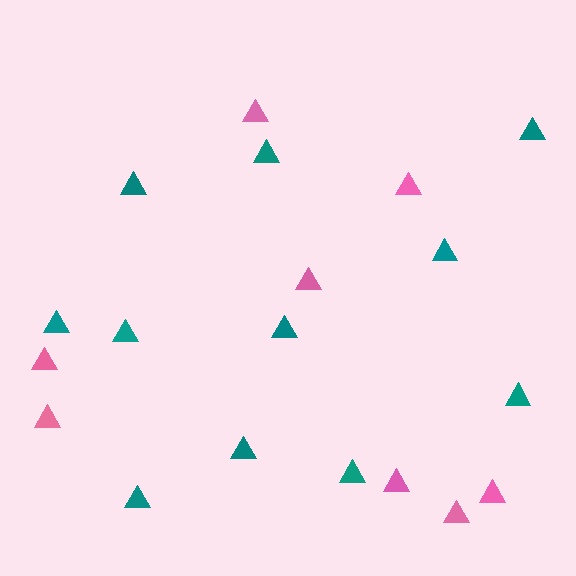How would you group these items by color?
There are 2 groups: one group of pink triangles (8) and one group of teal triangles (11).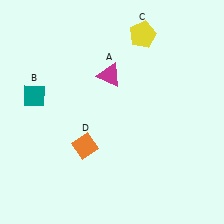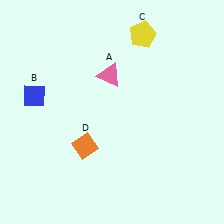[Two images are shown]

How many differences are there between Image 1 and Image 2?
There are 2 differences between the two images.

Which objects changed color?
A changed from magenta to pink. B changed from teal to blue.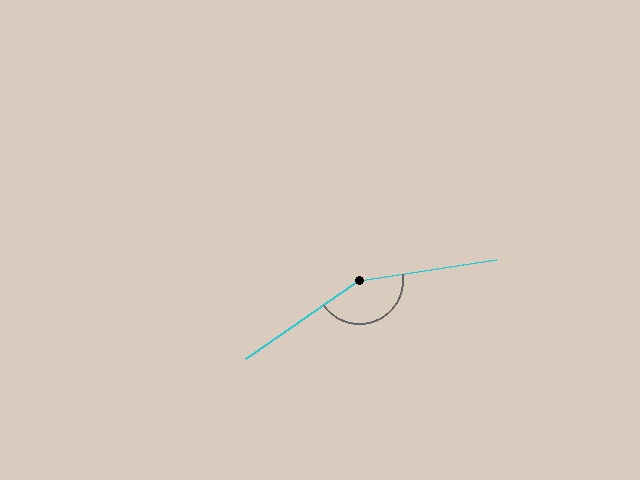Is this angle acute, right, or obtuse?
It is obtuse.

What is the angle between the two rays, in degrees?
Approximately 154 degrees.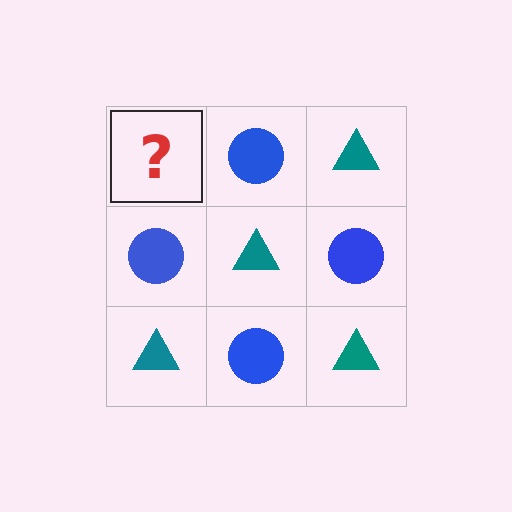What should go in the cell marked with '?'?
The missing cell should contain a teal triangle.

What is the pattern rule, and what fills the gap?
The rule is that it alternates teal triangle and blue circle in a checkerboard pattern. The gap should be filled with a teal triangle.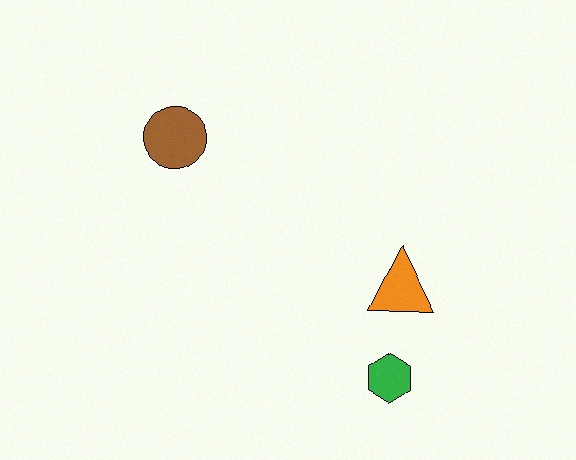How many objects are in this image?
There are 3 objects.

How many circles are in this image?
There is 1 circle.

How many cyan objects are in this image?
There are no cyan objects.